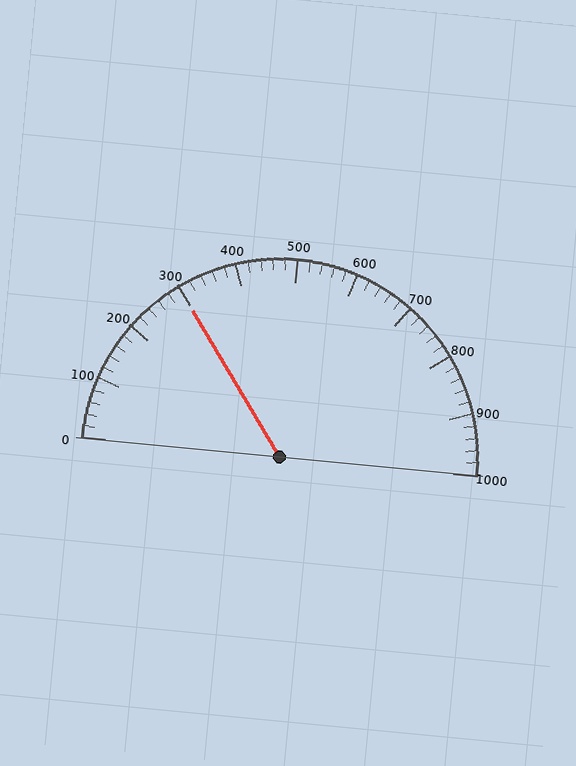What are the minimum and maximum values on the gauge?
The gauge ranges from 0 to 1000.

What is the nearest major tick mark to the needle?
The nearest major tick mark is 300.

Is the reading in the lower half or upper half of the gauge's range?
The reading is in the lower half of the range (0 to 1000).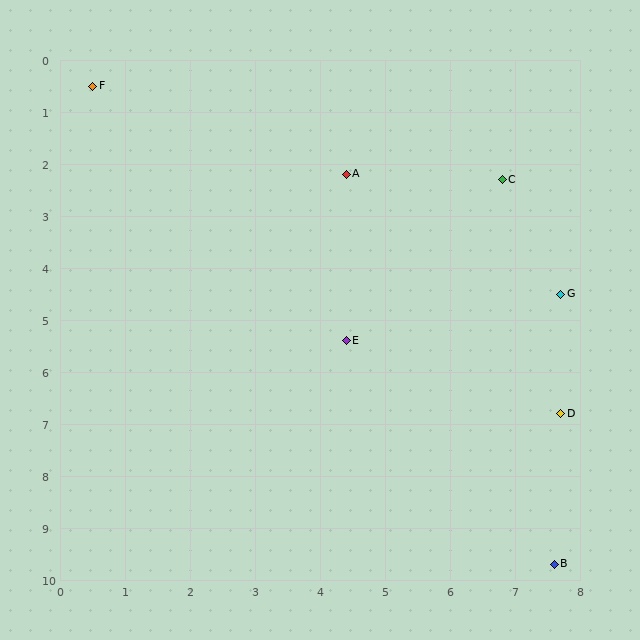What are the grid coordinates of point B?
Point B is at approximately (7.6, 9.7).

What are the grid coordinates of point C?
Point C is at approximately (6.8, 2.3).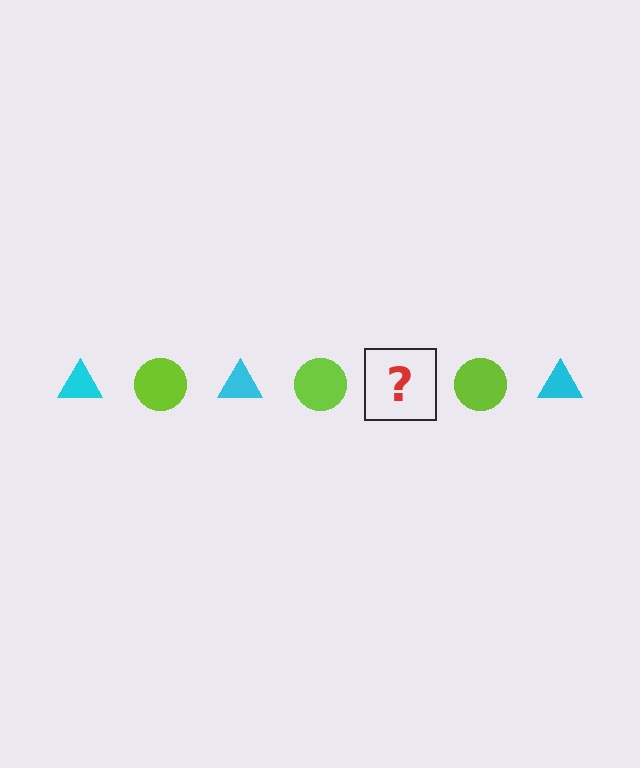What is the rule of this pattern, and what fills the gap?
The rule is that the pattern alternates between cyan triangle and lime circle. The gap should be filled with a cyan triangle.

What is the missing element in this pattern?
The missing element is a cyan triangle.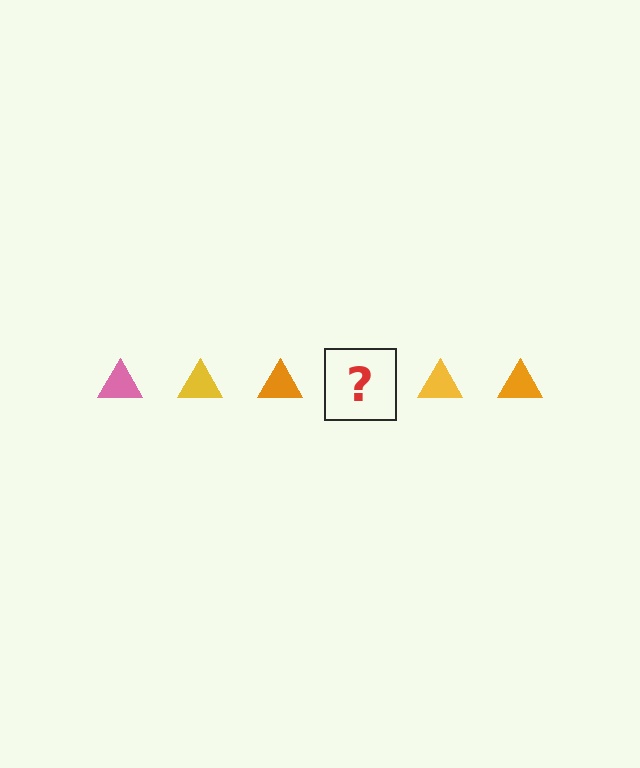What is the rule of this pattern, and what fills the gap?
The rule is that the pattern cycles through pink, yellow, orange triangles. The gap should be filled with a pink triangle.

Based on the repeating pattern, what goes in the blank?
The blank should be a pink triangle.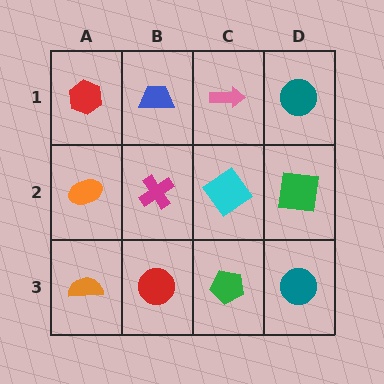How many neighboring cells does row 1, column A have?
2.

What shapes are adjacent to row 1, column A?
An orange ellipse (row 2, column A), a blue trapezoid (row 1, column B).